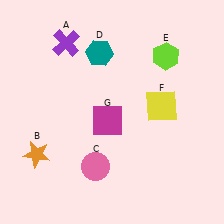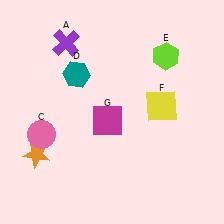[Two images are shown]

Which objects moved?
The objects that moved are: the pink circle (C), the teal hexagon (D).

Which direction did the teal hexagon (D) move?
The teal hexagon (D) moved left.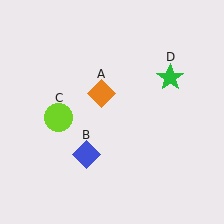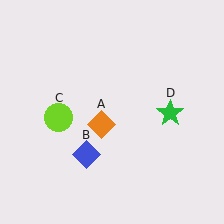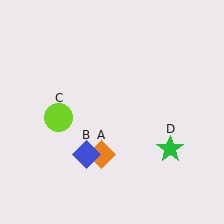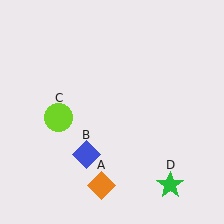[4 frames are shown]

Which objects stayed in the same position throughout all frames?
Blue diamond (object B) and lime circle (object C) remained stationary.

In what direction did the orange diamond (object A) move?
The orange diamond (object A) moved down.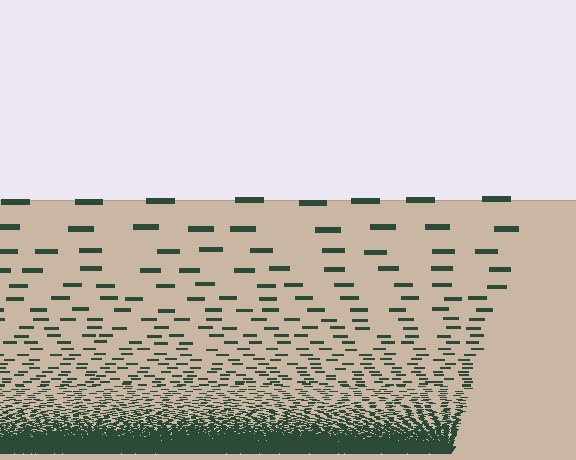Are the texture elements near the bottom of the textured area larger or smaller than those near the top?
Smaller. The gradient is inverted — elements near the bottom are smaller and denser.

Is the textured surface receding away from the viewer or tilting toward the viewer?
The surface appears to tilt toward the viewer. Texture elements get larger and sparser toward the top.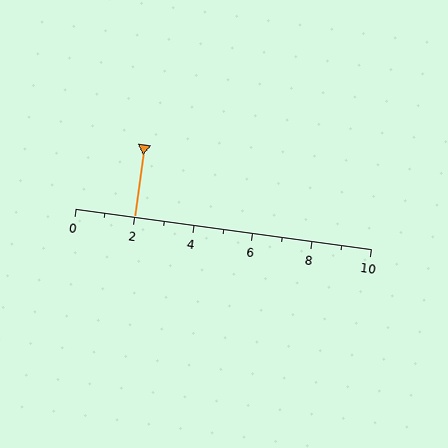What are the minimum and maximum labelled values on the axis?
The axis runs from 0 to 10.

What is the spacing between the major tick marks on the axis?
The major ticks are spaced 2 apart.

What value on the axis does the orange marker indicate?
The marker indicates approximately 2.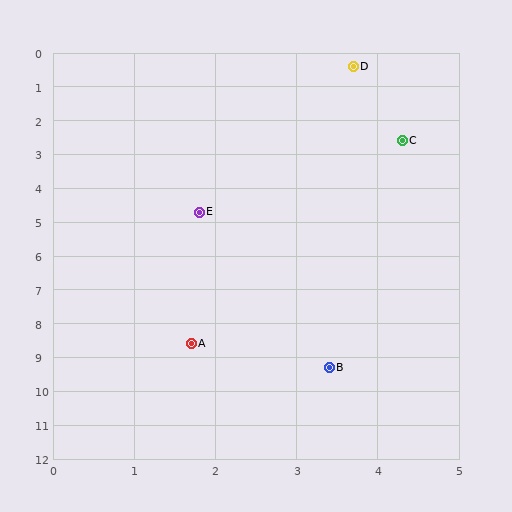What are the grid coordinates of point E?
Point E is at approximately (1.8, 4.7).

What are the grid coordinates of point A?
Point A is at approximately (1.7, 8.6).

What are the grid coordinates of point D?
Point D is at approximately (3.7, 0.4).